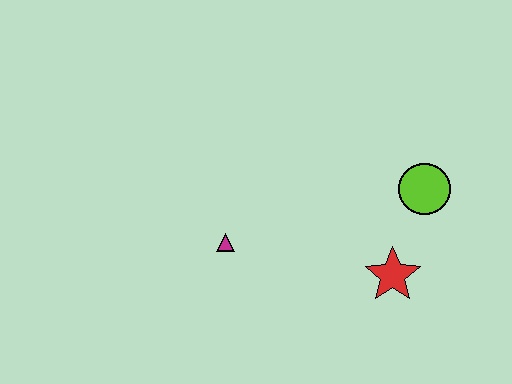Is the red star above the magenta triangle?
No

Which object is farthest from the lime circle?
The magenta triangle is farthest from the lime circle.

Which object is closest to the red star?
The lime circle is closest to the red star.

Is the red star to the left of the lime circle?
Yes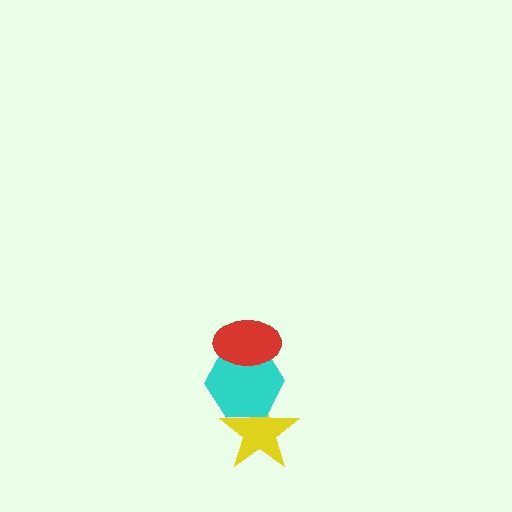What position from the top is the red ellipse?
The red ellipse is 1st from the top.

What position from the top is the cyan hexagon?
The cyan hexagon is 2nd from the top.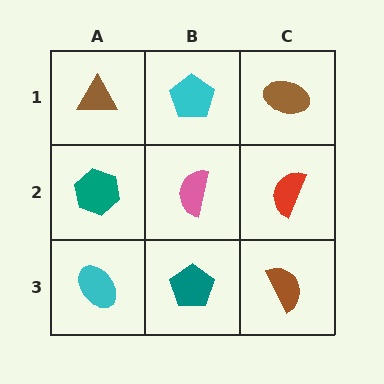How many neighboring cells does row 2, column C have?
3.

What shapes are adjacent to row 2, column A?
A brown triangle (row 1, column A), a cyan ellipse (row 3, column A), a pink semicircle (row 2, column B).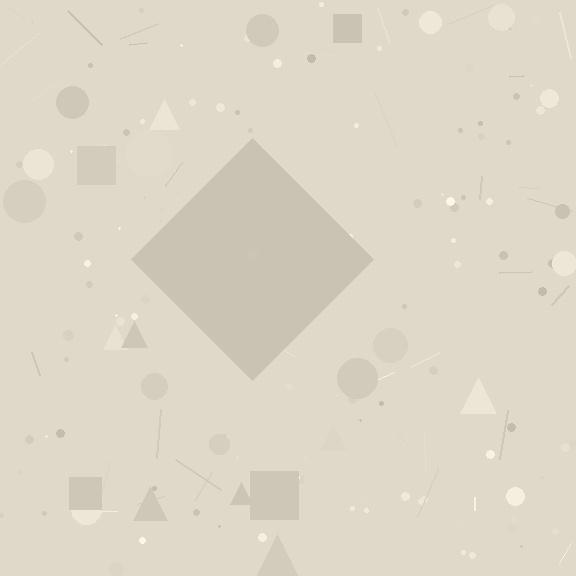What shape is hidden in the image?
A diamond is hidden in the image.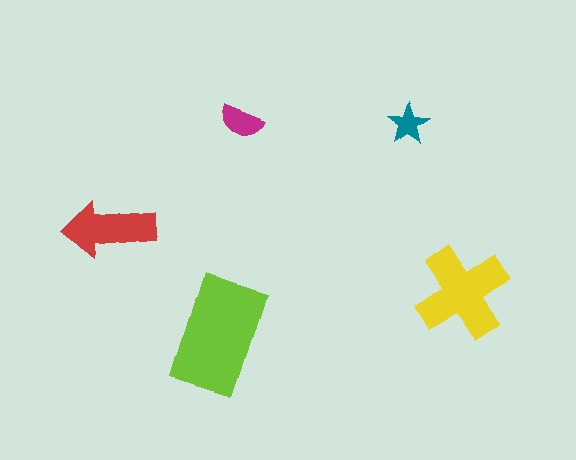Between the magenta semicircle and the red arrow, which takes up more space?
The red arrow.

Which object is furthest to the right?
The yellow cross is rightmost.